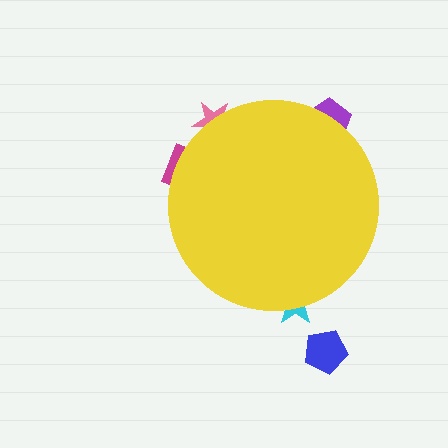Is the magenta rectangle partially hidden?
Yes, the magenta rectangle is partially hidden behind the yellow circle.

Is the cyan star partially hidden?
Yes, the cyan star is partially hidden behind the yellow circle.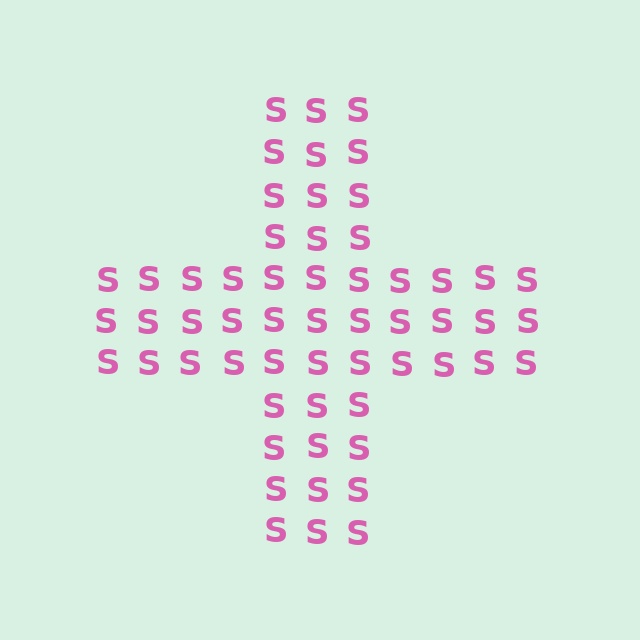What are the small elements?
The small elements are letter S's.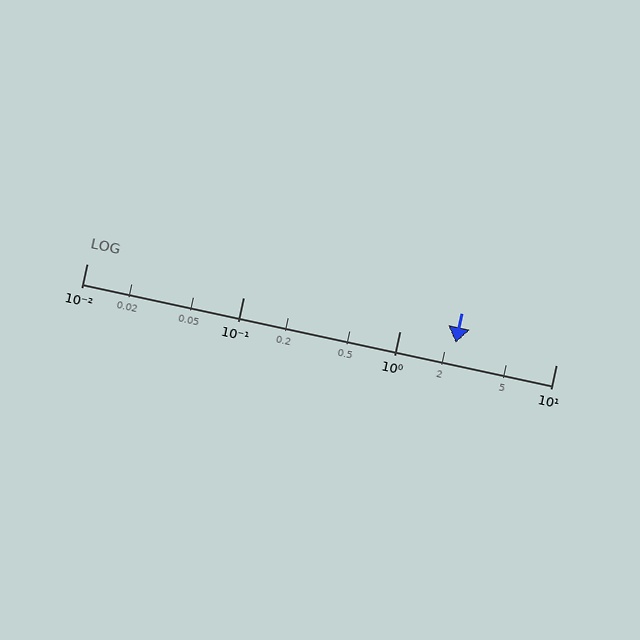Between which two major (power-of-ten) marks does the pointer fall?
The pointer is between 1 and 10.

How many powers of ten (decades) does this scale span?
The scale spans 3 decades, from 0.01 to 10.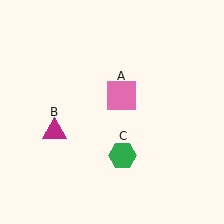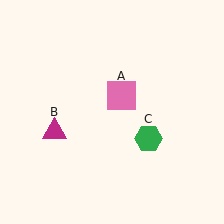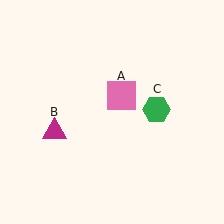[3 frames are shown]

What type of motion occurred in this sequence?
The green hexagon (object C) rotated counterclockwise around the center of the scene.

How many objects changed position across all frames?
1 object changed position: green hexagon (object C).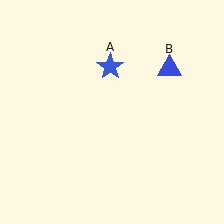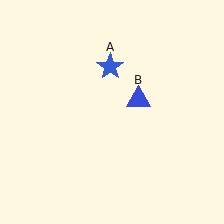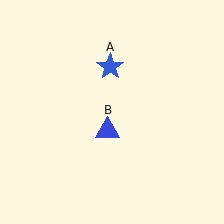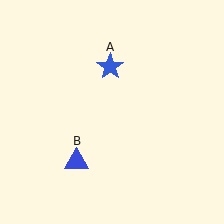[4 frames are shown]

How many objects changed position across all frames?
1 object changed position: blue triangle (object B).